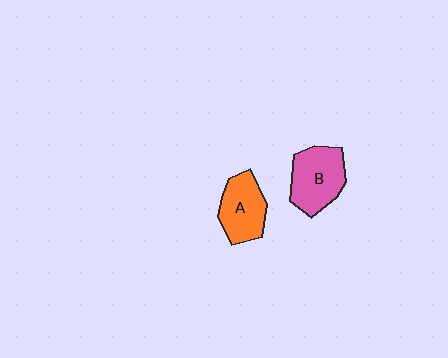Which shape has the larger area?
Shape B (pink).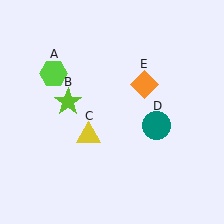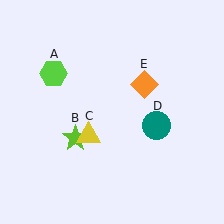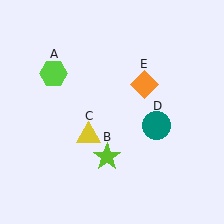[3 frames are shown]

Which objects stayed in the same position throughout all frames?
Lime hexagon (object A) and yellow triangle (object C) and teal circle (object D) and orange diamond (object E) remained stationary.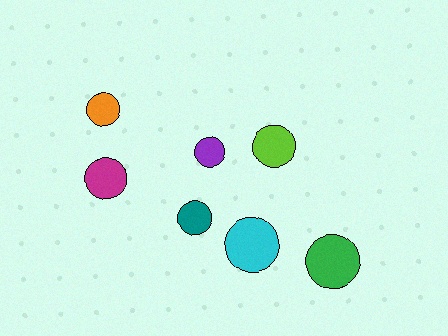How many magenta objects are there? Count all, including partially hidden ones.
There is 1 magenta object.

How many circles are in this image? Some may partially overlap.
There are 7 circles.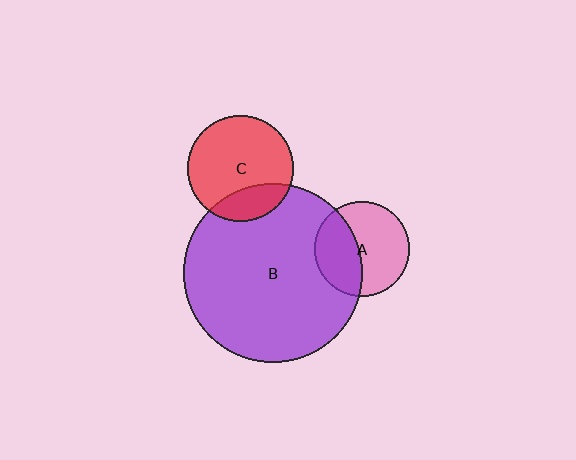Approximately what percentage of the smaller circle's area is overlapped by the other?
Approximately 40%.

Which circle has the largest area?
Circle B (purple).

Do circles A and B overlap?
Yes.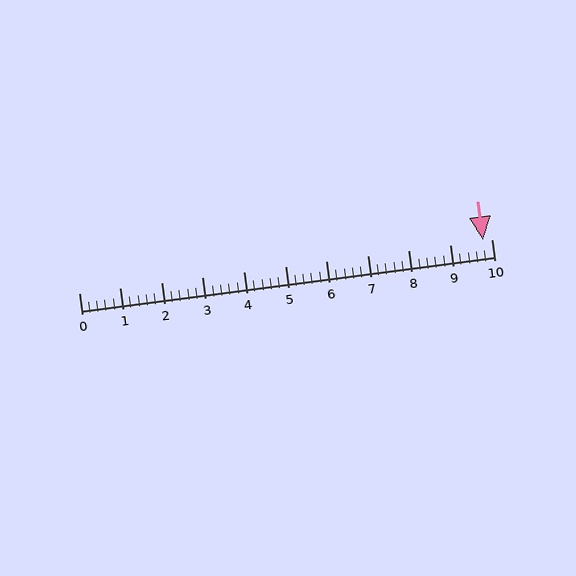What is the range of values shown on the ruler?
The ruler shows values from 0 to 10.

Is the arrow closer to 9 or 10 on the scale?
The arrow is closer to 10.